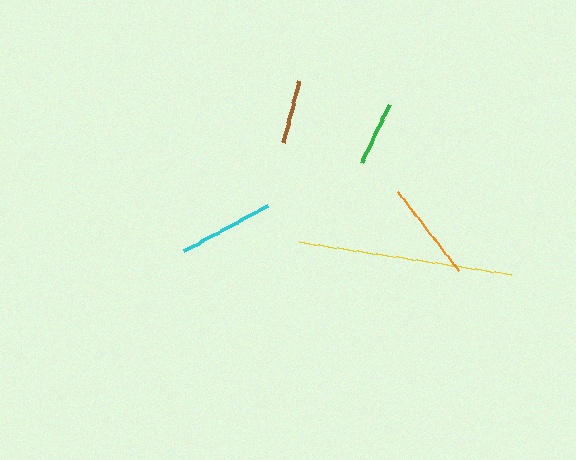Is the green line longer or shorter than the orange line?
The orange line is longer than the green line.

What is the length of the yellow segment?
The yellow segment is approximately 214 pixels long.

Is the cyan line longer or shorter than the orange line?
The orange line is longer than the cyan line.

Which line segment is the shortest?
The brown line is the shortest at approximately 64 pixels.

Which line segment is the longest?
The yellow line is the longest at approximately 214 pixels.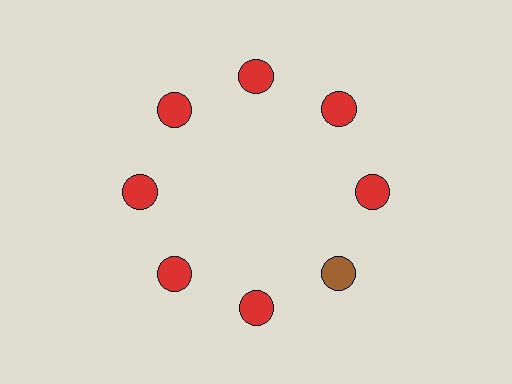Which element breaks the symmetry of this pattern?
The brown circle at roughly the 4 o'clock position breaks the symmetry. All other shapes are red circles.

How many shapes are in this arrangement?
There are 8 shapes arranged in a ring pattern.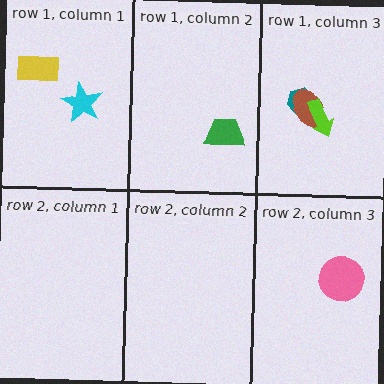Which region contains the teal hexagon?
The row 1, column 3 region.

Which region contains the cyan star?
The row 1, column 1 region.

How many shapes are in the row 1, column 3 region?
3.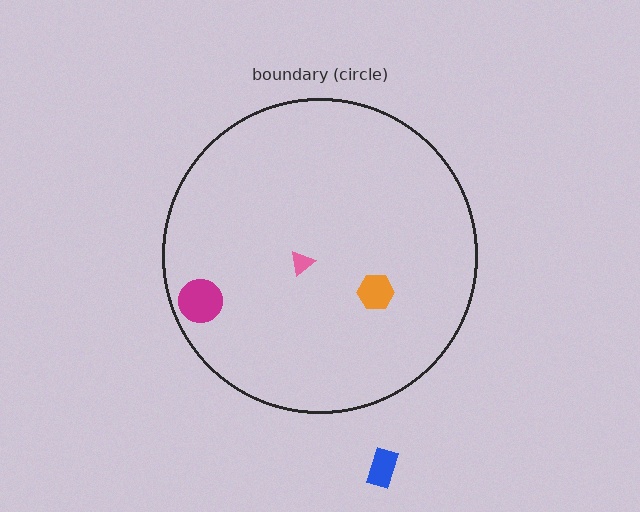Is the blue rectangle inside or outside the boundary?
Outside.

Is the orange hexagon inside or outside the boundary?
Inside.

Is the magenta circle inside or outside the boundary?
Inside.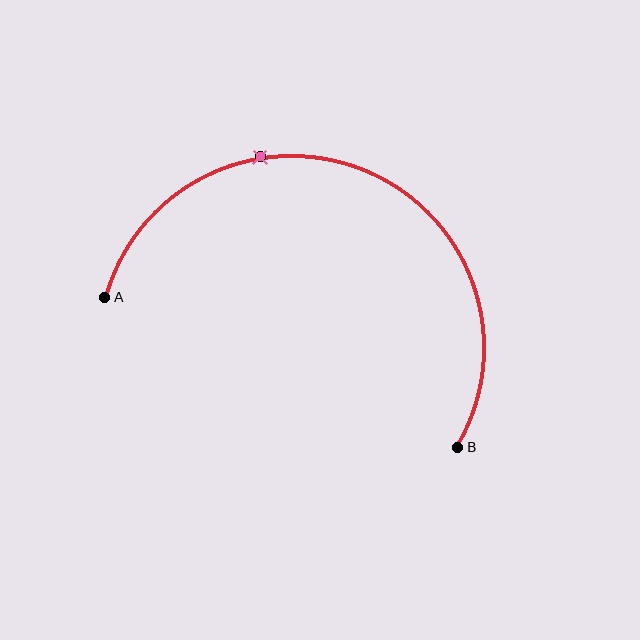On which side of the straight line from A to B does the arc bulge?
The arc bulges above the straight line connecting A and B.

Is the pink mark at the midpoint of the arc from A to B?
No. The pink mark lies on the arc but is closer to endpoint A. The arc midpoint would be at the point on the curve equidistant along the arc from both A and B.